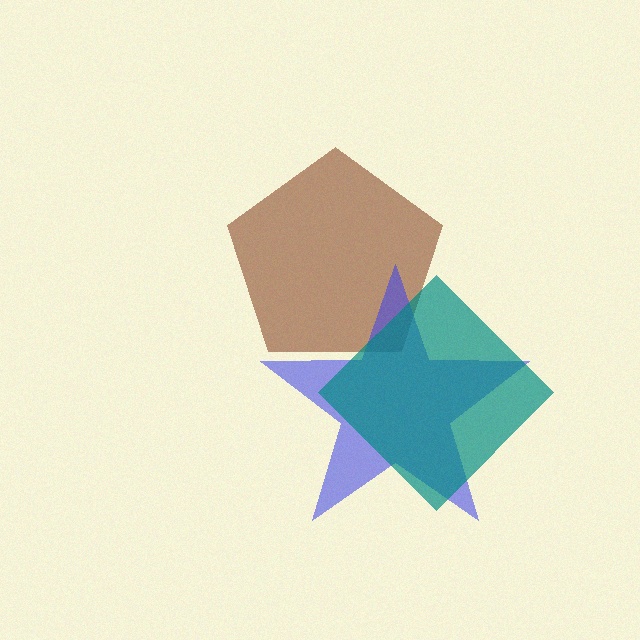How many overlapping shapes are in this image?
There are 3 overlapping shapes in the image.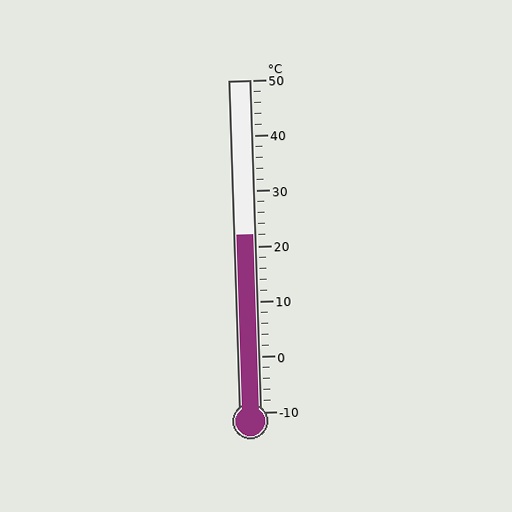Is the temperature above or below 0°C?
The temperature is above 0°C.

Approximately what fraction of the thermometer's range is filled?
The thermometer is filled to approximately 55% of its range.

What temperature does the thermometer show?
The thermometer shows approximately 22°C.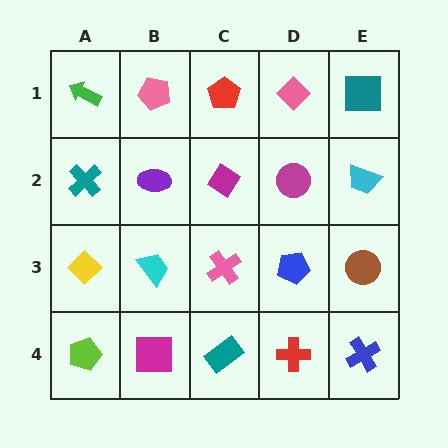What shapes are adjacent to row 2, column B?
A pink pentagon (row 1, column B), a cyan trapezoid (row 3, column B), a teal cross (row 2, column A), a magenta diamond (row 2, column C).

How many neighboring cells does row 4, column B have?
3.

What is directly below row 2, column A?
A yellow diamond.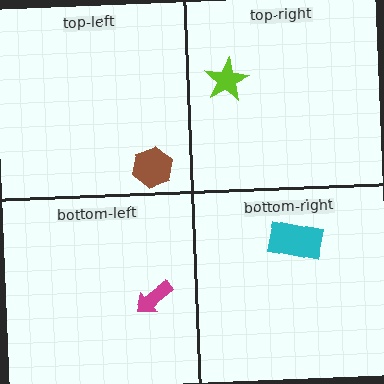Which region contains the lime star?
The top-right region.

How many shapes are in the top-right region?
1.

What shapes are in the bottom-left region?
The magenta arrow.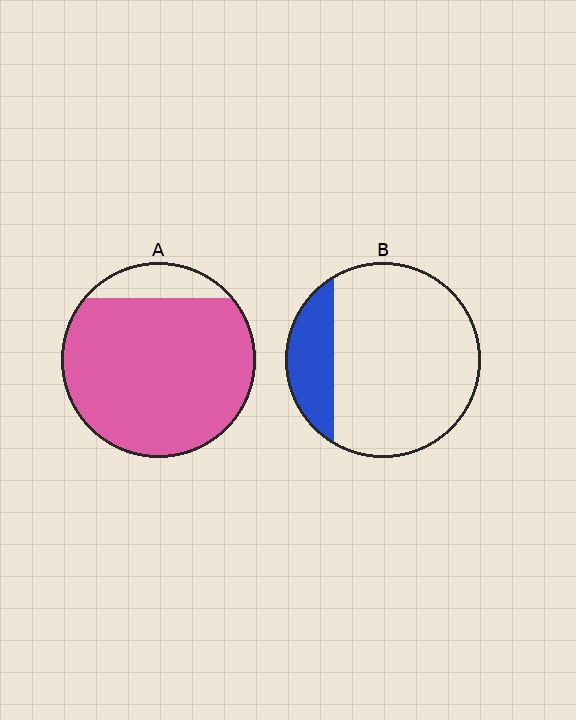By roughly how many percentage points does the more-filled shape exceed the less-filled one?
By roughly 70 percentage points (A over B).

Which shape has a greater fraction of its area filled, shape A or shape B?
Shape A.